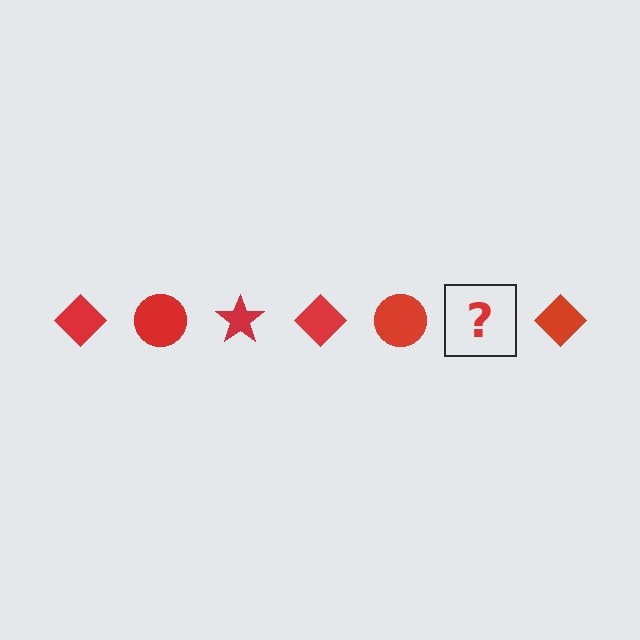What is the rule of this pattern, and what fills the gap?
The rule is that the pattern cycles through diamond, circle, star shapes in red. The gap should be filled with a red star.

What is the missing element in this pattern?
The missing element is a red star.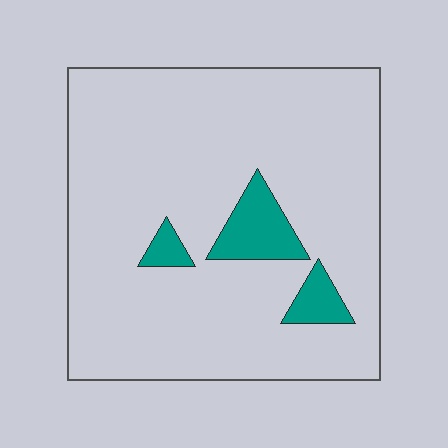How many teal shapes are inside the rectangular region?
3.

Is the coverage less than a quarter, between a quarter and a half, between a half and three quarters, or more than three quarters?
Less than a quarter.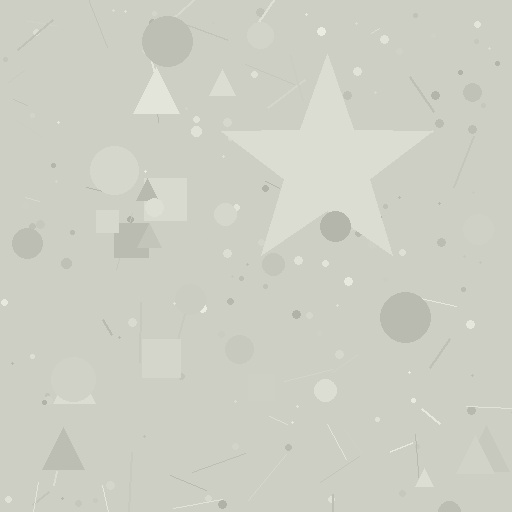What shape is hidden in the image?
A star is hidden in the image.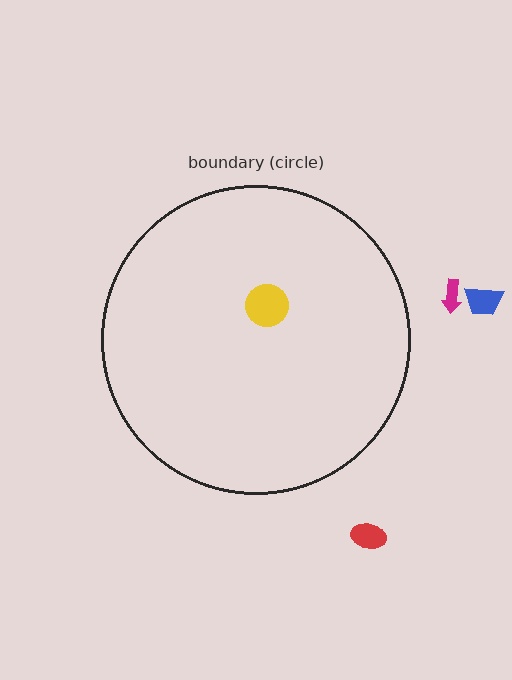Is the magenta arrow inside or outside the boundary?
Outside.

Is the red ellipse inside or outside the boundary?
Outside.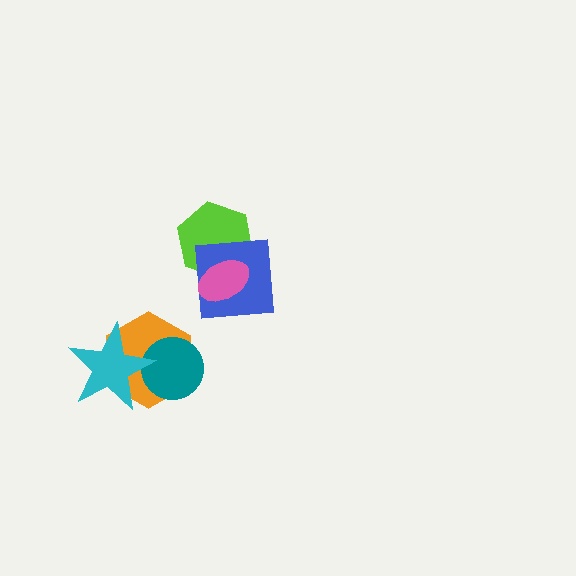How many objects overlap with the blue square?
2 objects overlap with the blue square.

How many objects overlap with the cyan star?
2 objects overlap with the cyan star.